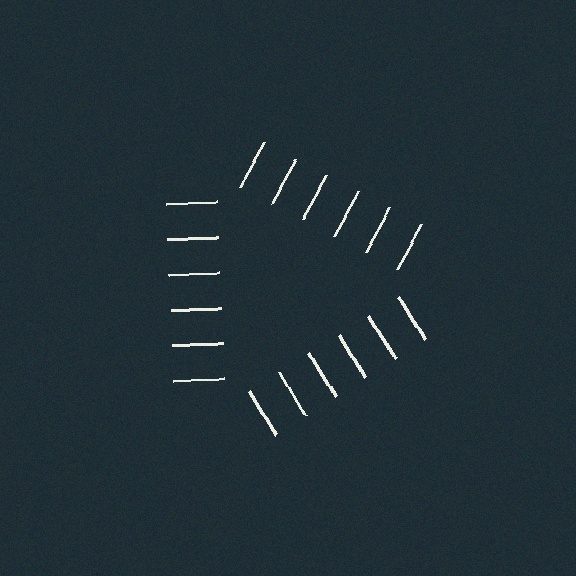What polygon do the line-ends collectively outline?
An illusory triangle — the line segments terminate on its edges but no continuous stroke is drawn.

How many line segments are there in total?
18 — 6 along each of the 3 edges.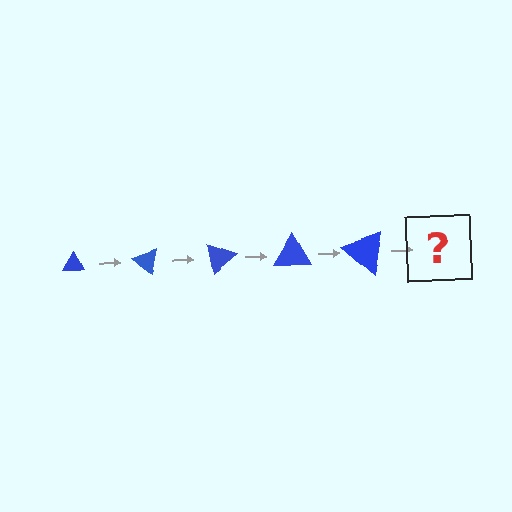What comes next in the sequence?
The next element should be a triangle, larger than the previous one and rotated 200 degrees from the start.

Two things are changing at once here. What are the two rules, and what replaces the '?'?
The two rules are that the triangle grows larger each step and it rotates 40 degrees each step. The '?' should be a triangle, larger than the previous one and rotated 200 degrees from the start.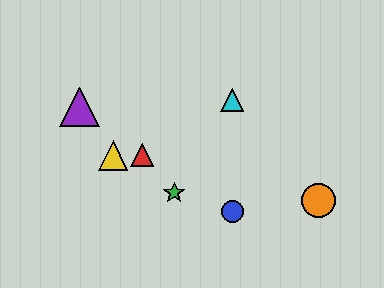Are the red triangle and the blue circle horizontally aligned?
No, the red triangle is at y≈155 and the blue circle is at y≈211.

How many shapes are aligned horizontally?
2 shapes (the red triangle, the yellow triangle) are aligned horizontally.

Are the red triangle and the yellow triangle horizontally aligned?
Yes, both are at y≈155.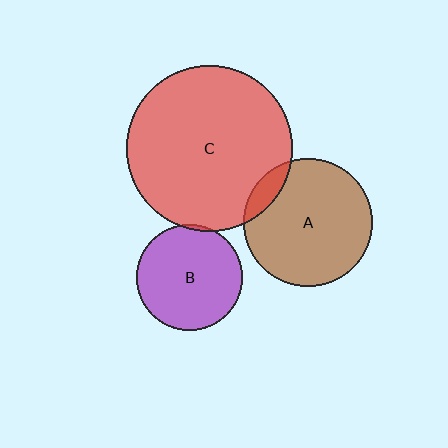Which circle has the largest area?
Circle C (red).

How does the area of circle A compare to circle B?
Approximately 1.5 times.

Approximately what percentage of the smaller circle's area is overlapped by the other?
Approximately 10%.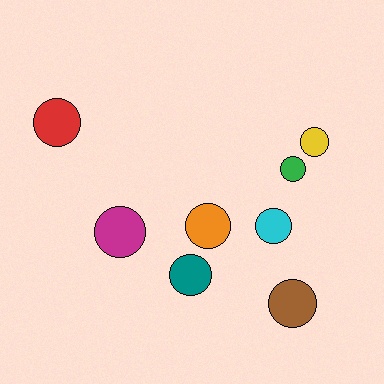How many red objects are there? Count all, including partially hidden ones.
There is 1 red object.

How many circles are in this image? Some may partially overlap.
There are 8 circles.